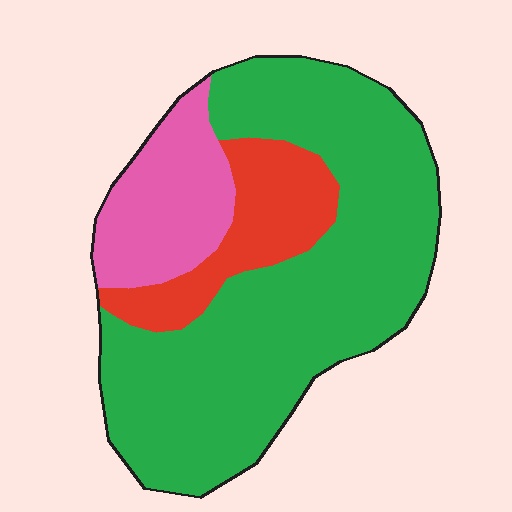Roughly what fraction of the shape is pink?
Pink takes up about one sixth (1/6) of the shape.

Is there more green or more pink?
Green.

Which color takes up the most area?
Green, at roughly 65%.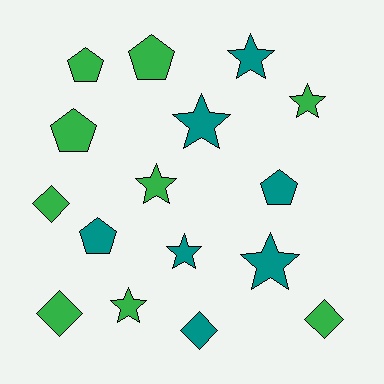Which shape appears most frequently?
Star, with 7 objects.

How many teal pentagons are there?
There are 2 teal pentagons.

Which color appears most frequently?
Green, with 9 objects.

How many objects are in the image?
There are 16 objects.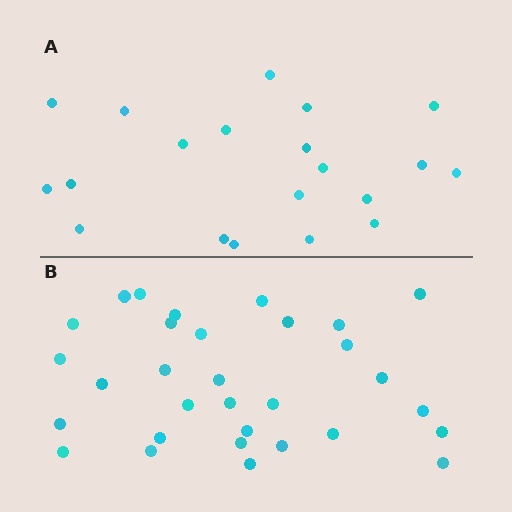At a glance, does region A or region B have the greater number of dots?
Region B (the bottom region) has more dots.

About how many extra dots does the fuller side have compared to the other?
Region B has roughly 12 or so more dots than region A.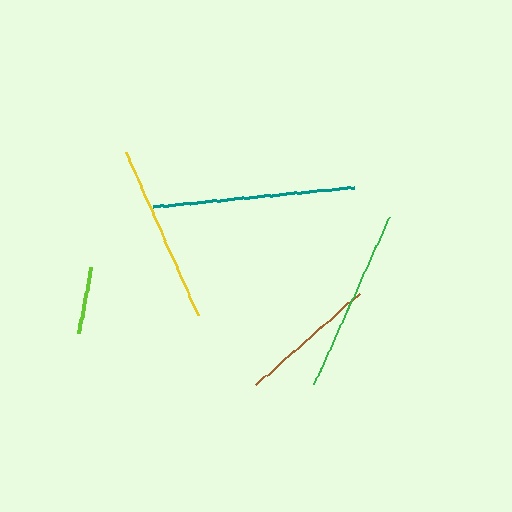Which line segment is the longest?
The teal line is the longest at approximately 202 pixels.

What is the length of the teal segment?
The teal segment is approximately 202 pixels long.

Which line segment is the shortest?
The lime line is the shortest at approximately 67 pixels.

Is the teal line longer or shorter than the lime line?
The teal line is longer than the lime line.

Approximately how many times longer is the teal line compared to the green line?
The teal line is approximately 1.1 times the length of the green line.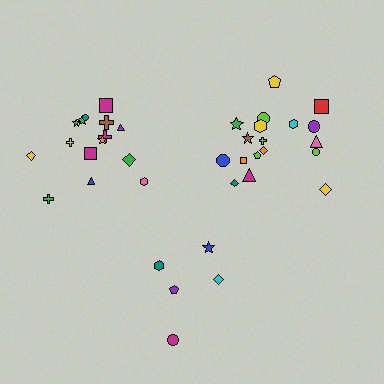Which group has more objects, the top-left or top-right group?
The top-right group.